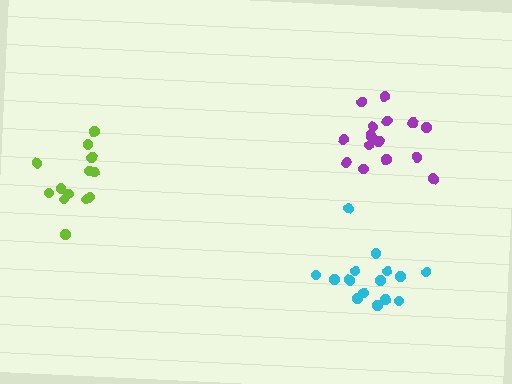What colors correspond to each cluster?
The clusters are colored: purple, cyan, lime.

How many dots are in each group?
Group 1: 16 dots, Group 2: 15 dots, Group 3: 13 dots (44 total).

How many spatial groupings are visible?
There are 3 spatial groupings.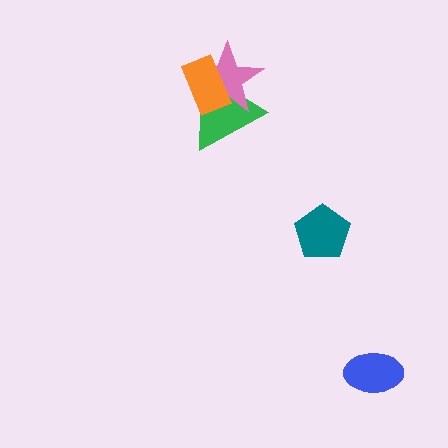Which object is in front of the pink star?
The orange rectangle is in front of the pink star.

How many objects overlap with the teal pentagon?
0 objects overlap with the teal pentagon.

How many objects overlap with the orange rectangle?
2 objects overlap with the orange rectangle.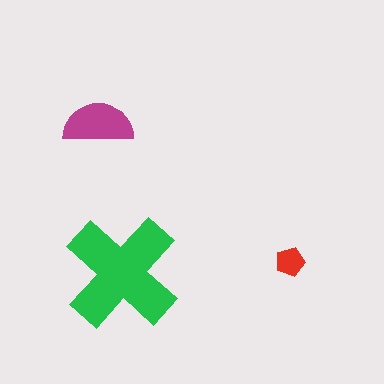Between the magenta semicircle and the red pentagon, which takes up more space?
The magenta semicircle.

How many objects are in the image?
There are 3 objects in the image.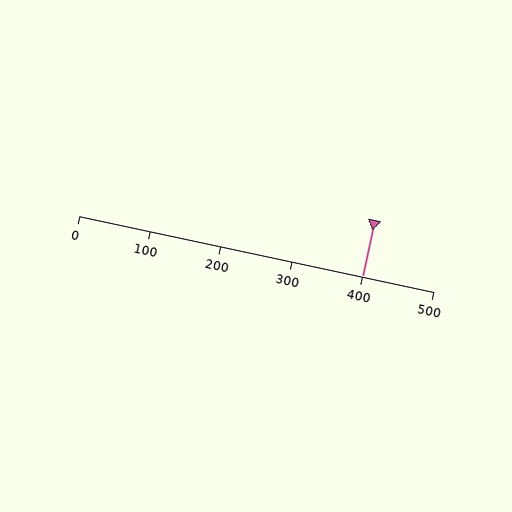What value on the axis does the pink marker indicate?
The marker indicates approximately 400.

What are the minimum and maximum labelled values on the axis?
The axis runs from 0 to 500.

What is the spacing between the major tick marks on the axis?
The major ticks are spaced 100 apart.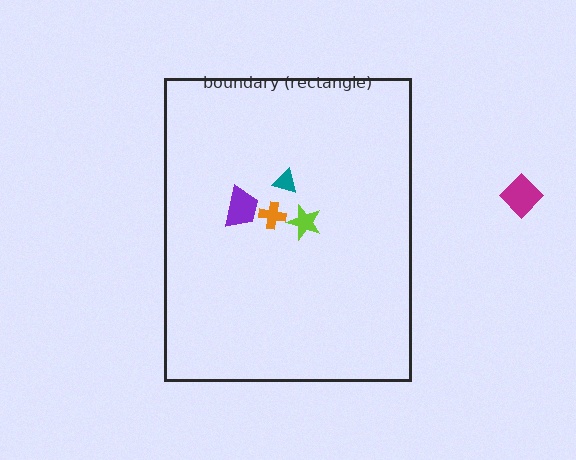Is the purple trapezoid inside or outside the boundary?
Inside.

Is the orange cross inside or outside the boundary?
Inside.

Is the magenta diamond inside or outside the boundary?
Outside.